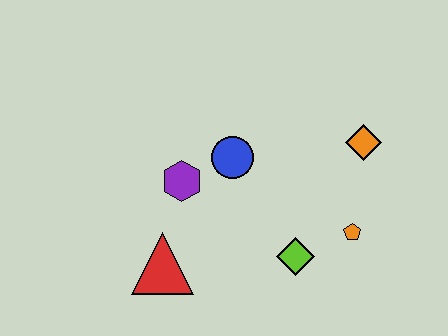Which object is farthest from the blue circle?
The orange pentagon is farthest from the blue circle.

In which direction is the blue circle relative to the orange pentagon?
The blue circle is to the left of the orange pentagon.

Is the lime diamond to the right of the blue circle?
Yes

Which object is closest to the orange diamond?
The orange pentagon is closest to the orange diamond.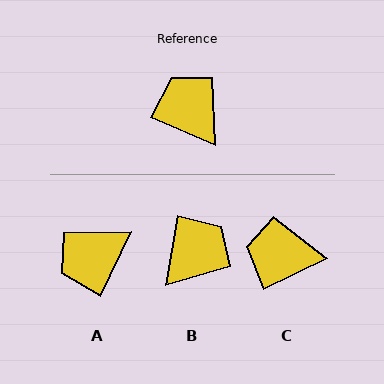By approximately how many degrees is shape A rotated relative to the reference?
Approximately 88 degrees counter-clockwise.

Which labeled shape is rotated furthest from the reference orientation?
A, about 88 degrees away.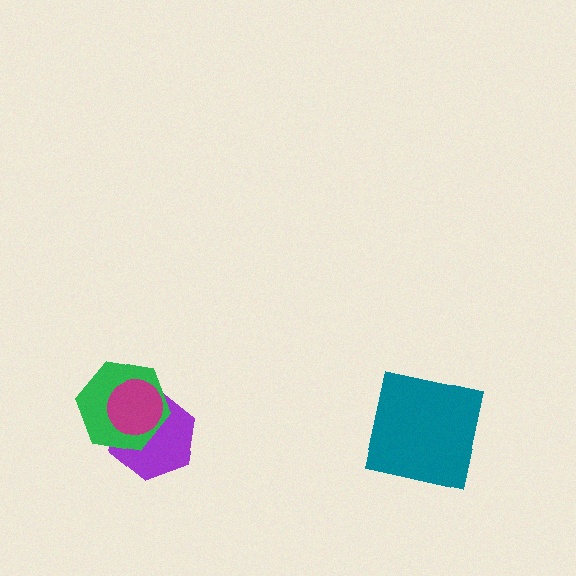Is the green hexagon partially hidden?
Yes, it is partially covered by another shape.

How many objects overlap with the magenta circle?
2 objects overlap with the magenta circle.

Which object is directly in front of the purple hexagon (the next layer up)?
The green hexagon is directly in front of the purple hexagon.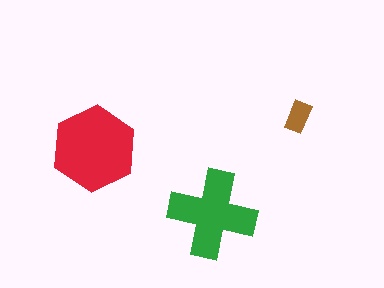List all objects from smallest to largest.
The brown rectangle, the green cross, the red hexagon.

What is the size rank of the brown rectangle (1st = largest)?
3rd.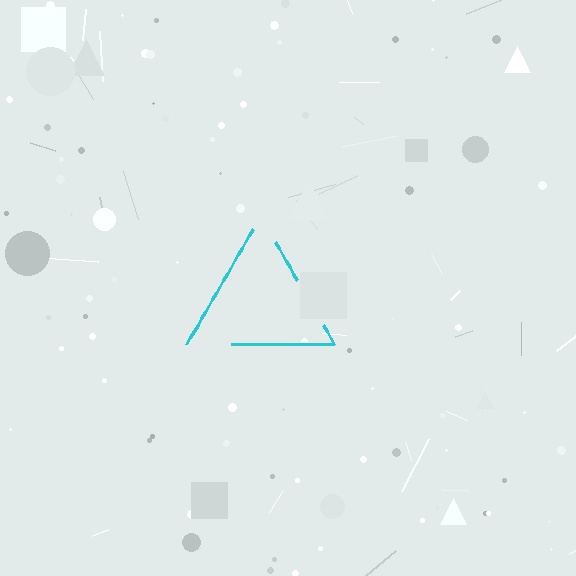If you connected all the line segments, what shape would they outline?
They would outline a triangle.